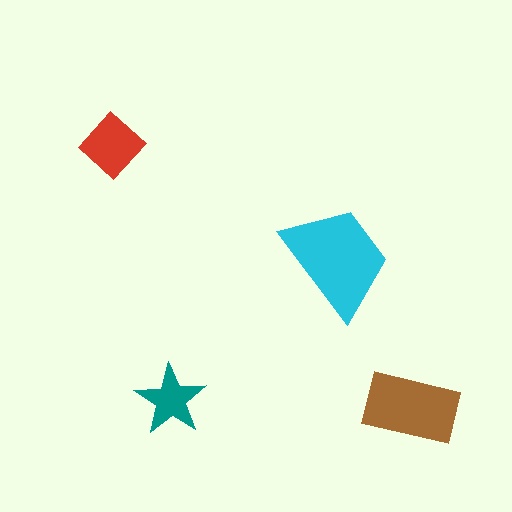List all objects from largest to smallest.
The cyan trapezoid, the brown rectangle, the red diamond, the teal star.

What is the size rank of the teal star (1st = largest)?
4th.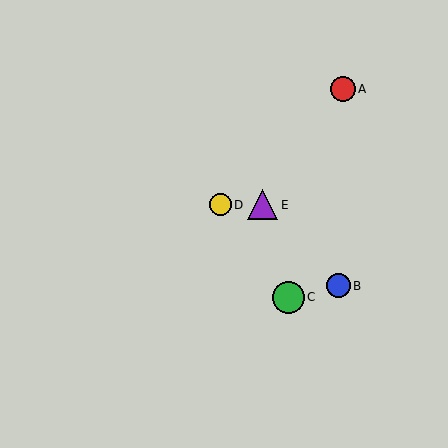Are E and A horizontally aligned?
No, E is at y≈205 and A is at y≈89.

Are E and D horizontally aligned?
Yes, both are at y≈205.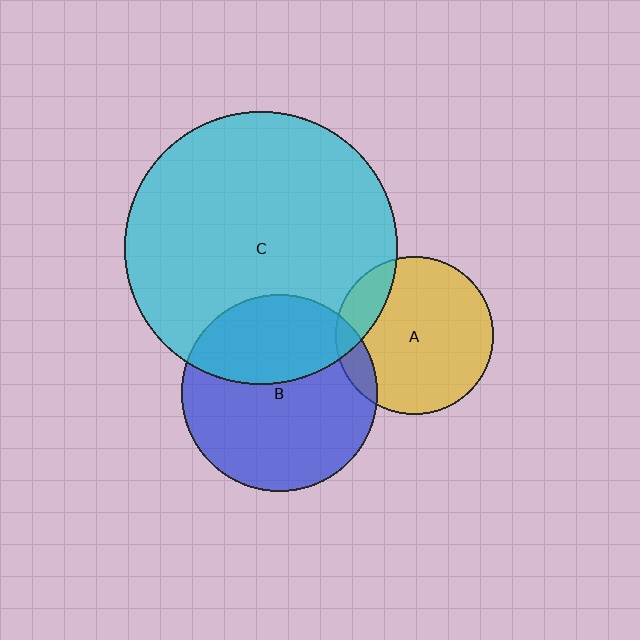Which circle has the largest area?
Circle C (cyan).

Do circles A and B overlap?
Yes.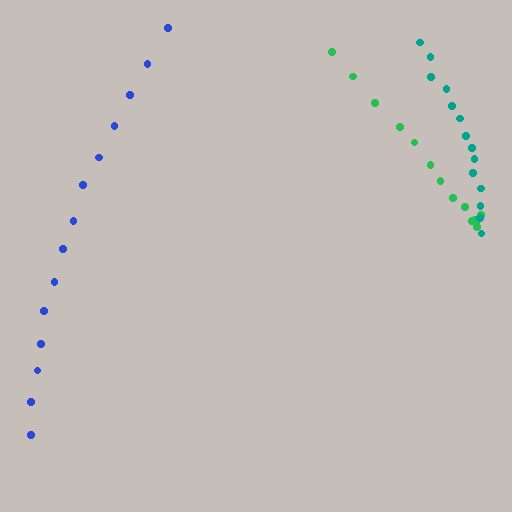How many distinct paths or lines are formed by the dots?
There are 3 distinct paths.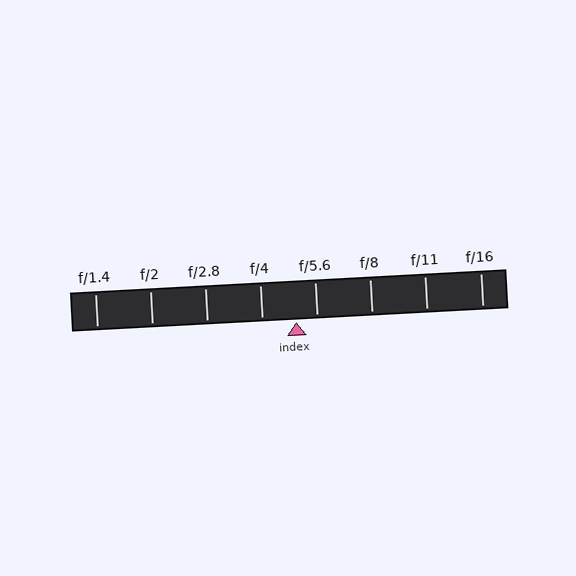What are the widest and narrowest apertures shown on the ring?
The widest aperture shown is f/1.4 and the narrowest is f/16.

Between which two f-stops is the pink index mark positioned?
The index mark is between f/4 and f/5.6.